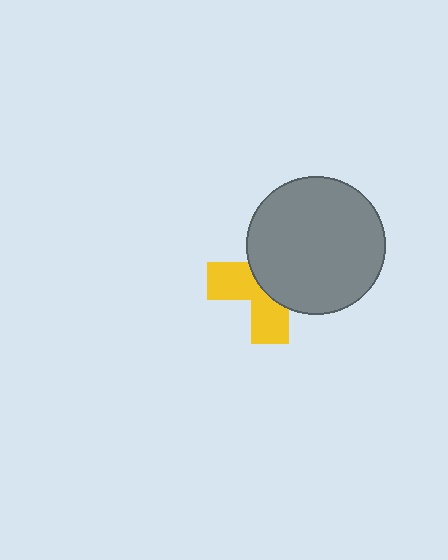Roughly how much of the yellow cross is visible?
A small part of it is visible (roughly 43%).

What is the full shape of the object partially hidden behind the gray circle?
The partially hidden object is a yellow cross.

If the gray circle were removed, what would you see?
You would see the complete yellow cross.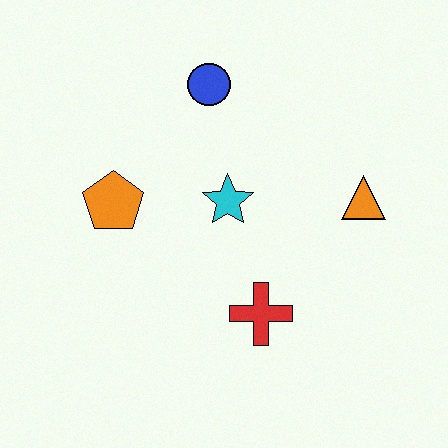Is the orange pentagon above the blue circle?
No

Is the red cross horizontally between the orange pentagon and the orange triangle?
Yes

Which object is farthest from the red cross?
The blue circle is farthest from the red cross.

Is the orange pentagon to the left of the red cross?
Yes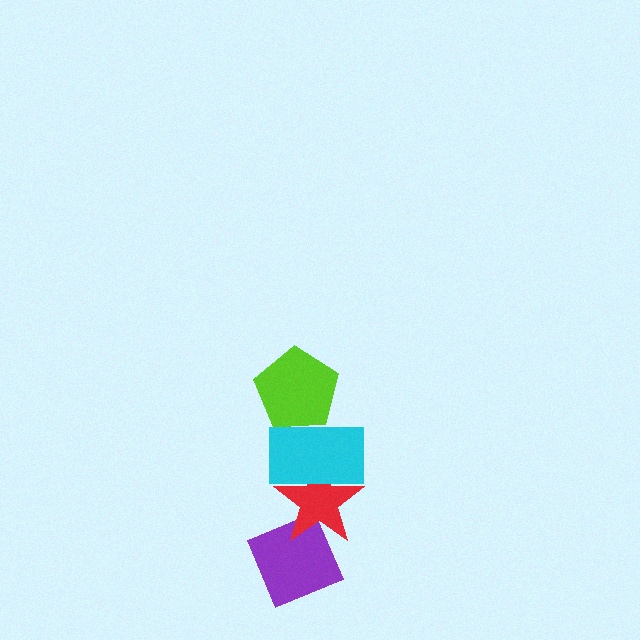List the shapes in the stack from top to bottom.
From top to bottom: the lime pentagon, the cyan rectangle, the red star, the purple diamond.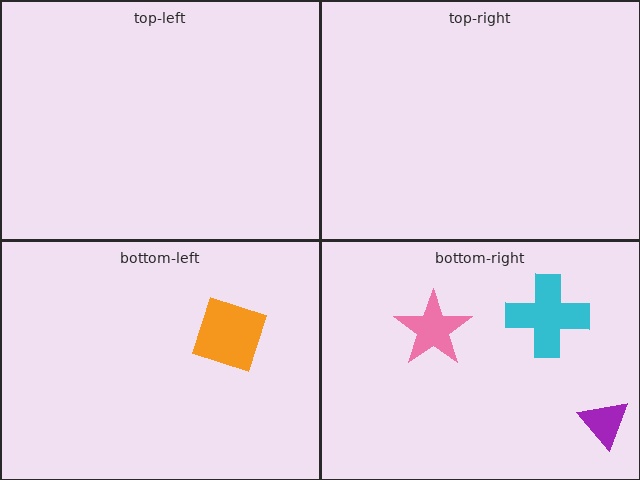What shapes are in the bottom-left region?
The orange square.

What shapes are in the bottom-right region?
The purple triangle, the pink star, the cyan cross.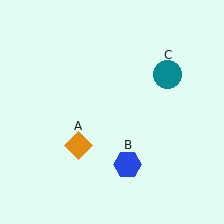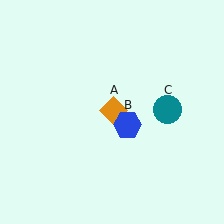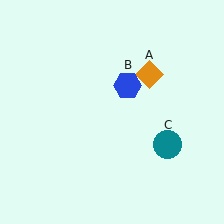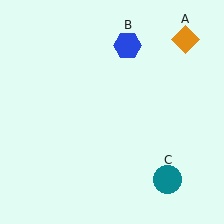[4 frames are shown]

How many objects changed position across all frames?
3 objects changed position: orange diamond (object A), blue hexagon (object B), teal circle (object C).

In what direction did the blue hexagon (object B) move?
The blue hexagon (object B) moved up.